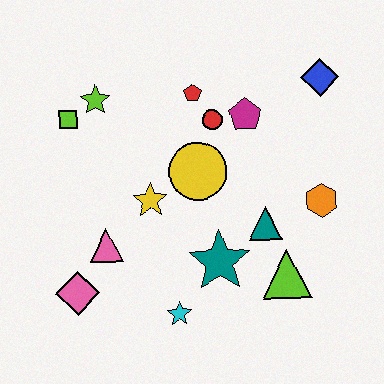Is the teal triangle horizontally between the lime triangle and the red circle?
Yes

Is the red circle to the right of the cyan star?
Yes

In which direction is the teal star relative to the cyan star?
The teal star is above the cyan star.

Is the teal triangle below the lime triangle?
No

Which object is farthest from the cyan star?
The blue diamond is farthest from the cyan star.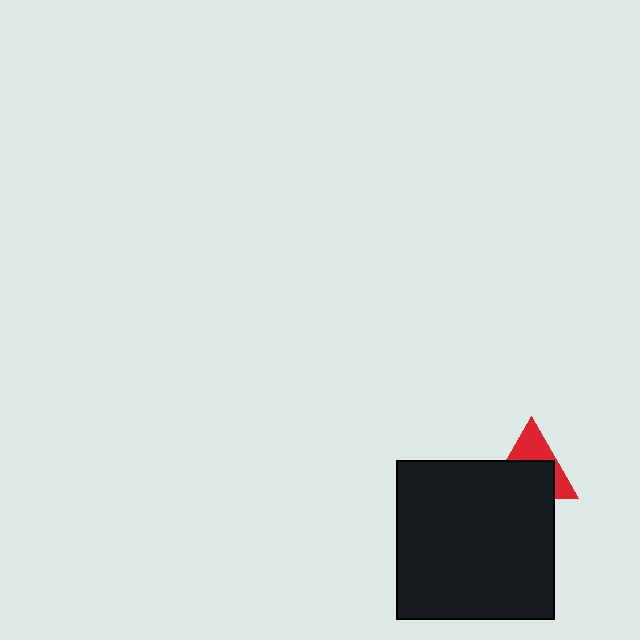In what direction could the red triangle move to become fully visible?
The red triangle could move up. That would shift it out from behind the black square entirely.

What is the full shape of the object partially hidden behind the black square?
The partially hidden object is a red triangle.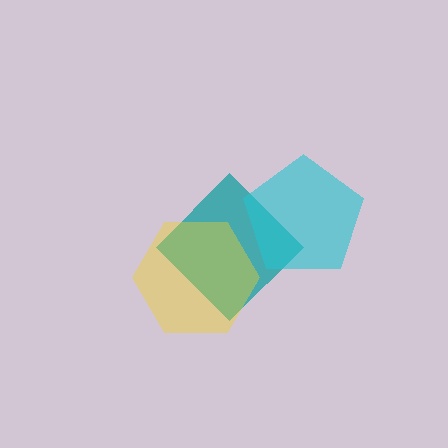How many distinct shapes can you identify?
There are 3 distinct shapes: a teal diamond, a cyan pentagon, a yellow hexagon.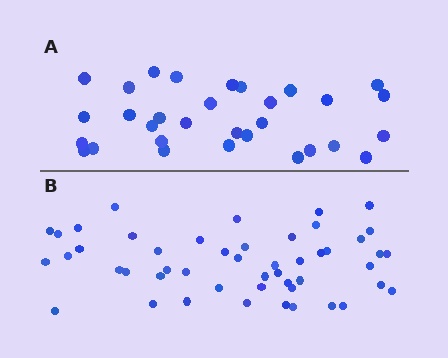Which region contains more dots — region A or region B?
Region B (the bottom region) has more dots.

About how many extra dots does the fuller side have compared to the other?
Region B has approximately 20 more dots than region A.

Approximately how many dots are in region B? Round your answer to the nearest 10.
About 50 dots. (The exact count is 49, which rounds to 50.)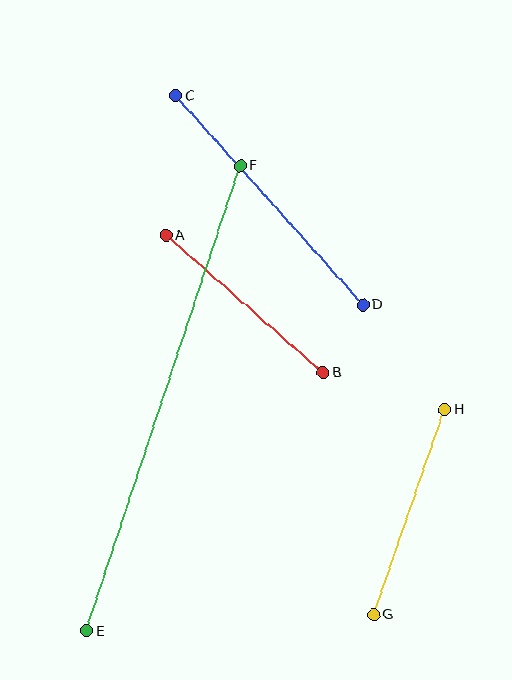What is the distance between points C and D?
The distance is approximately 281 pixels.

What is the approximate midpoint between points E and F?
The midpoint is at approximately (163, 398) pixels.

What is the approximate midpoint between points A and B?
The midpoint is at approximately (245, 304) pixels.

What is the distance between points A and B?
The distance is approximately 209 pixels.